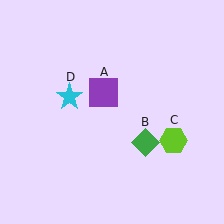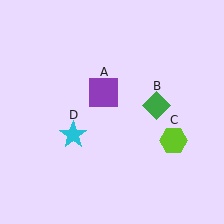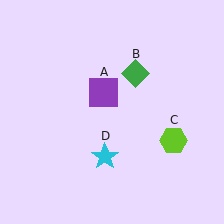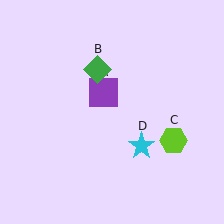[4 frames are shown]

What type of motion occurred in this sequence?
The green diamond (object B), cyan star (object D) rotated counterclockwise around the center of the scene.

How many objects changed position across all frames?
2 objects changed position: green diamond (object B), cyan star (object D).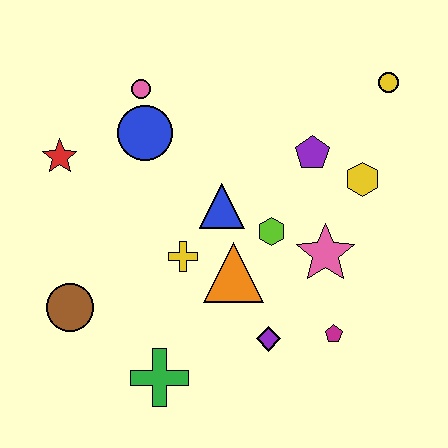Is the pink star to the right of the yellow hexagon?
No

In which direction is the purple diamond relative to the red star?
The purple diamond is to the right of the red star.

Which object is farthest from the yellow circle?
The brown circle is farthest from the yellow circle.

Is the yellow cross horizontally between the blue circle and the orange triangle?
Yes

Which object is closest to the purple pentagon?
The yellow hexagon is closest to the purple pentagon.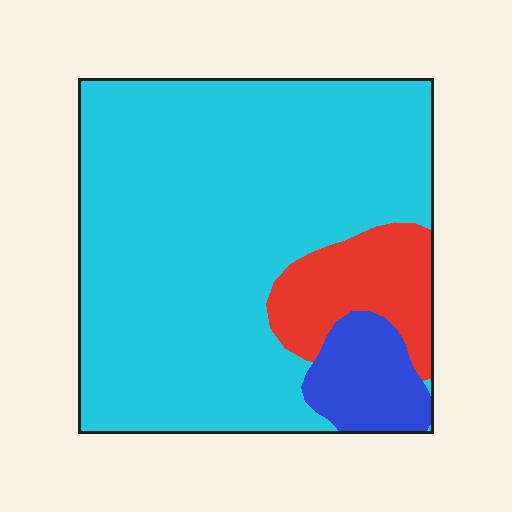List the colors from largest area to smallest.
From largest to smallest: cyan, red, blue.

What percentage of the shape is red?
Red covers about 15% of the shape.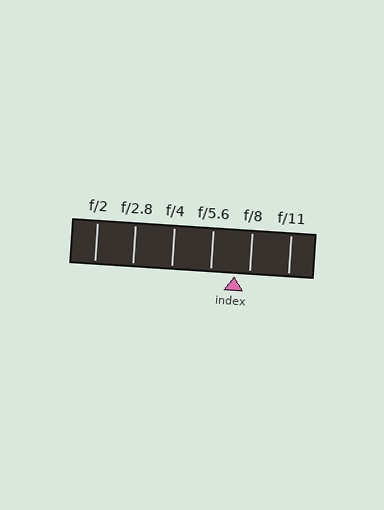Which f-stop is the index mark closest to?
The index mark is closest to f/8.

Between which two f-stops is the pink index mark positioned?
The index mark is between f/5.6 and f/8.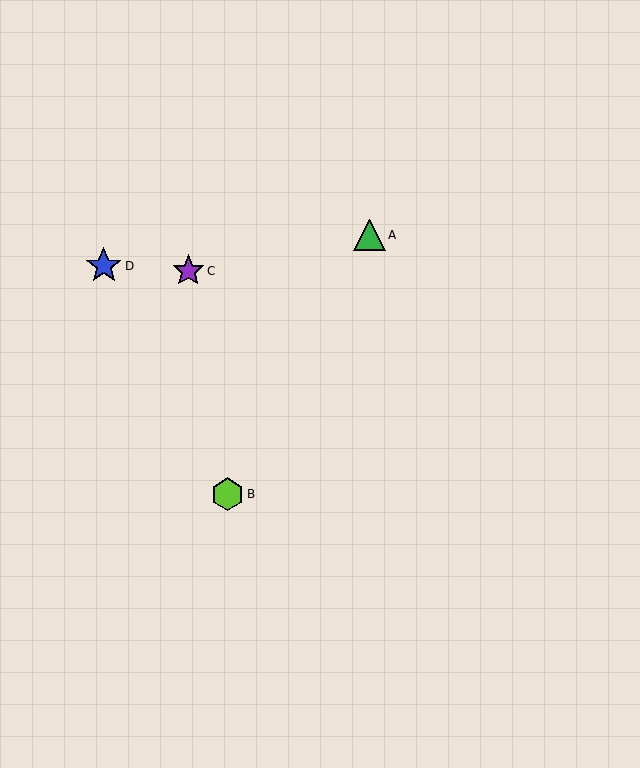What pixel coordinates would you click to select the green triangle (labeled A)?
Click at (370, 235) to select the green triangle A.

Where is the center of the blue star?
The center of the blue star is at (104, 266).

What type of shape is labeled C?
Shape C is a purple star.